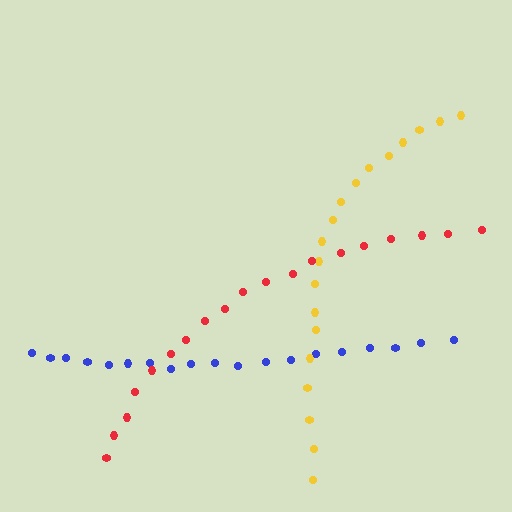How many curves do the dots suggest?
There are 3 distinct paths.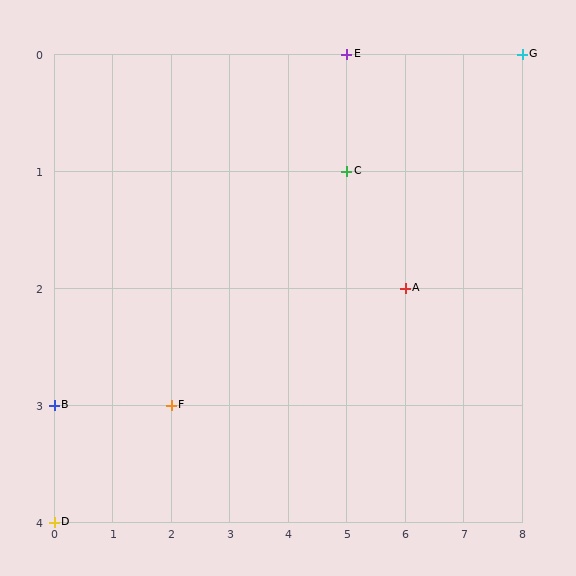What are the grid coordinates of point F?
Point F is at grid coordinates (2, 3).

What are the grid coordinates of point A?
Point A is at grid coordinates (6, 2).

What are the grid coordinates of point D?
Point D is at grid coordinates (0, 4).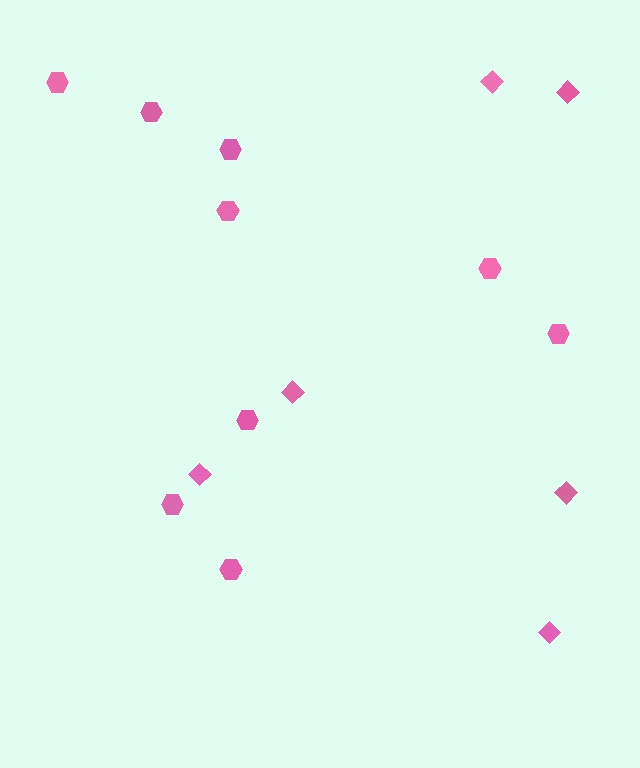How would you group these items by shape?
There are 2 groups: one group of hexagons (9) and one group of diamonds (6).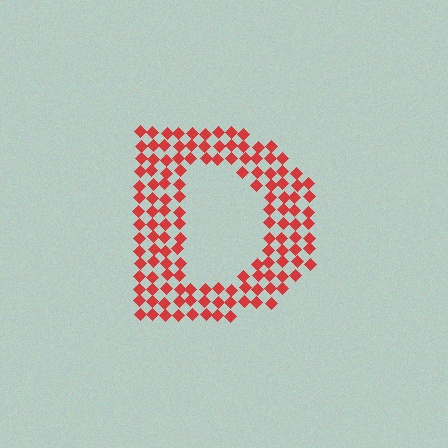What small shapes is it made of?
It is made of small diamonds.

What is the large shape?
The large shape is the letter D.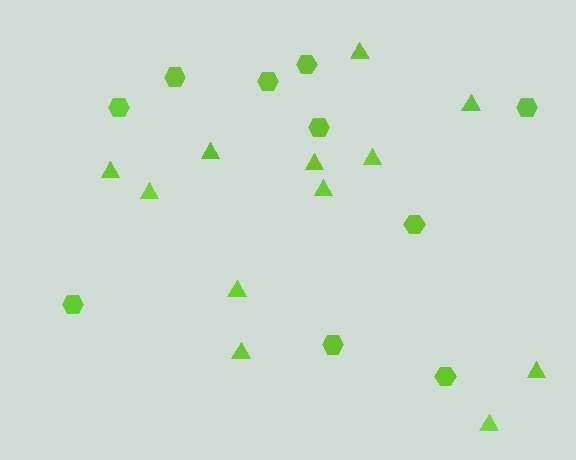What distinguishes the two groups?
There are 2 groups: one group of hexagons (10) and one group of triangles (12).